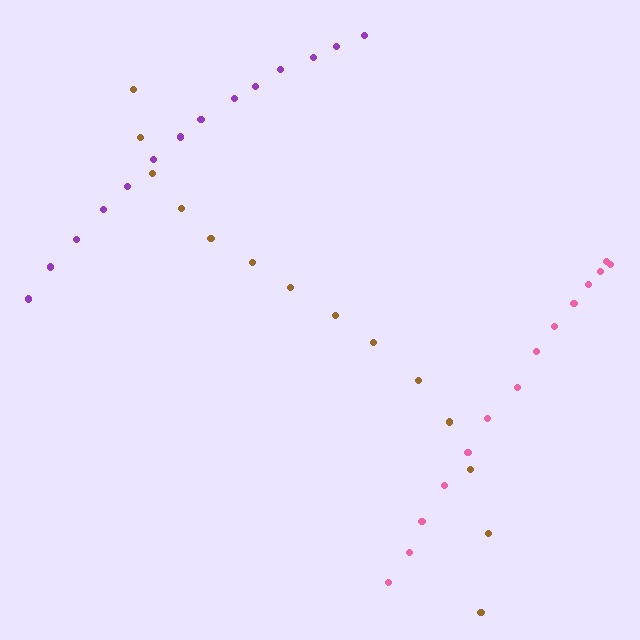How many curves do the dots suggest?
There are 3 distinct paths.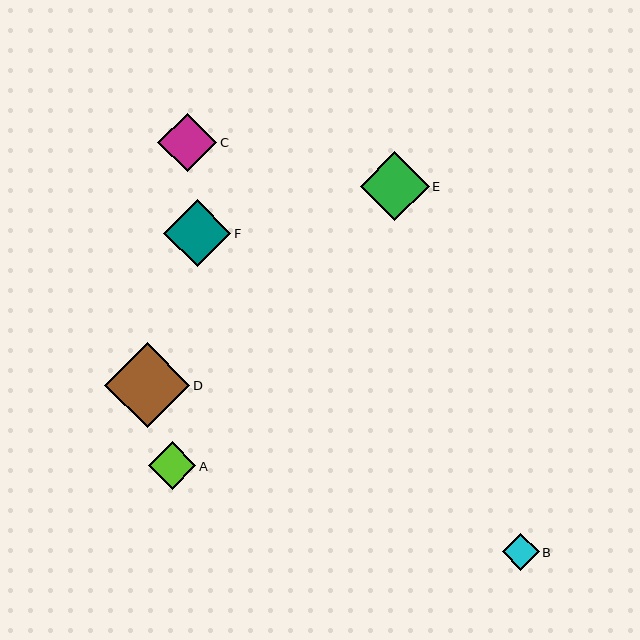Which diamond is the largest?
Diamond D is the largest with a size of approximately 85 pixels.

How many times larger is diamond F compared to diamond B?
Diamond F is approximately 1.8 times the size of diamond B.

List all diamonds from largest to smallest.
From largest to smallest: D, E, F, C, A, B.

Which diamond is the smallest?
Diamond B is the smallest with a size of approximately 37 pixels.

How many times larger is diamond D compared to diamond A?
Diamond D is approximately 1.8 times the size of diamond A.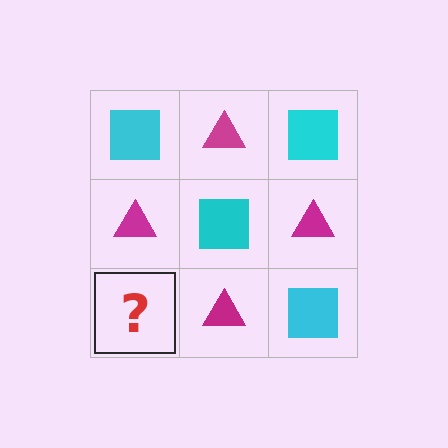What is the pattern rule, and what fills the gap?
The rule is that it alternates cyan square and magenta triangle in a checkerboard pattern. The gap should be filled with a cyan square.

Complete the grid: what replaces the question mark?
The question mark should be replaced with a cyan square.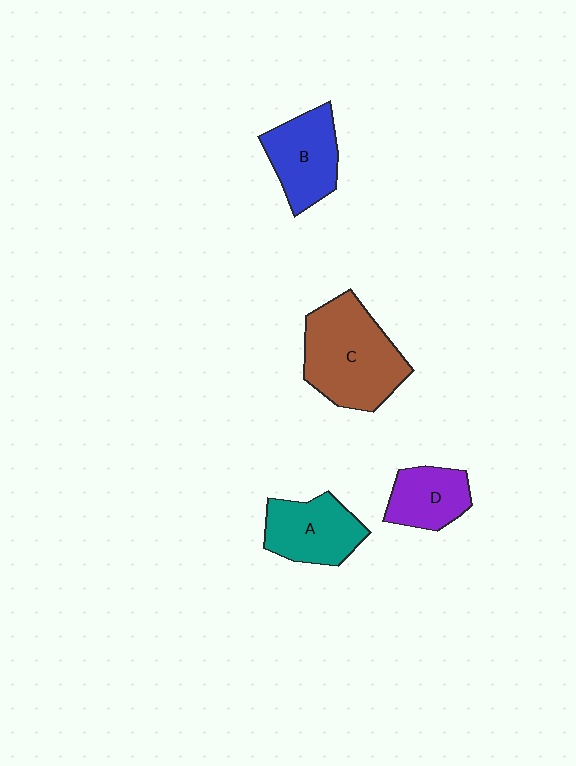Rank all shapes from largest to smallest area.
From largest to smallest: C (brown), A (teal), B (blue), D (purple).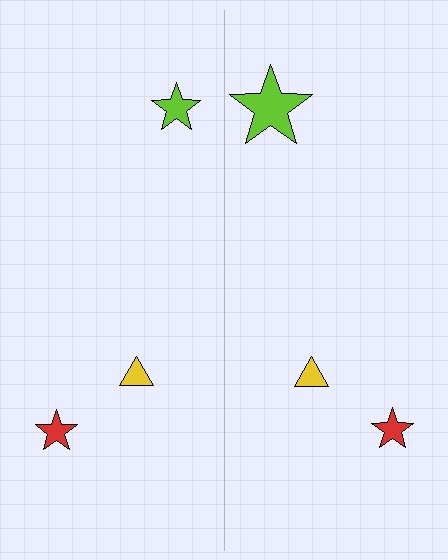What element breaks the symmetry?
The lime star on the right side has a different size than its mirror counterpart.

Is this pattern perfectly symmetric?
No, the pattern is not perfectly symmetric. The lime star on the right side has a different size than its mirror counterpart.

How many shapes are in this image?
There are 6 shapes in this image.